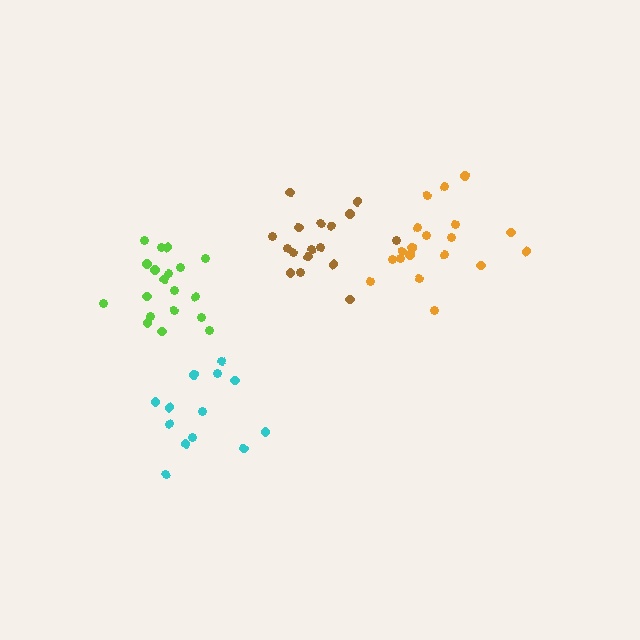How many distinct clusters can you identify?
There are 4 distinct clusters.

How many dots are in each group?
Group 1: 13 dots, Group 2: 19 dots, Group 3: 17 dots, Group 4: 19 dots (68 total).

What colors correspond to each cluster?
The clusters are colored: cyan, orange, brown, lime.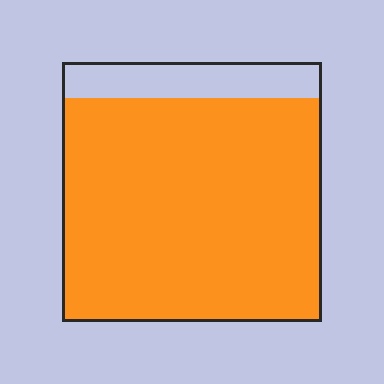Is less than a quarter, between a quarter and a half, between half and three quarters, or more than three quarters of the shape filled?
More than three quarters.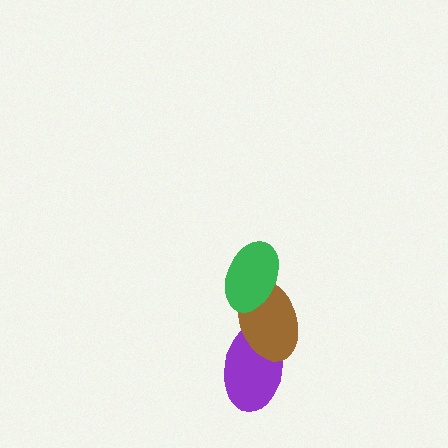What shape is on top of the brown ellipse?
The green ellipse is on top of the brown ellipse.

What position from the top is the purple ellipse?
The purple ellipse is 3rd from the top.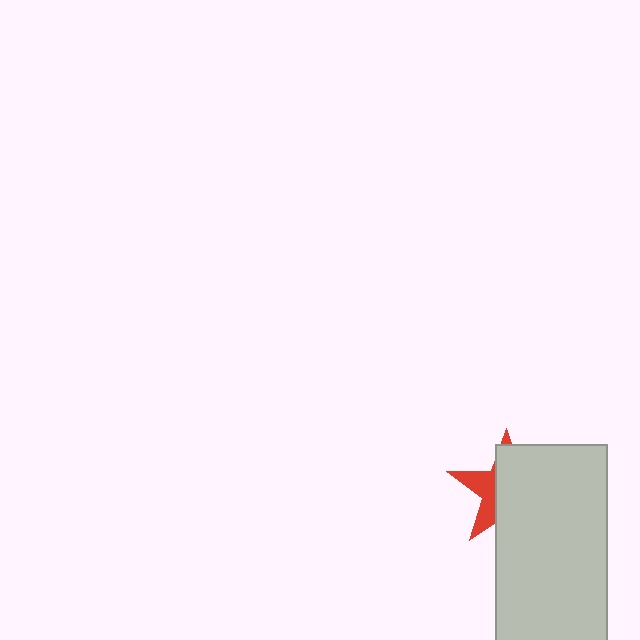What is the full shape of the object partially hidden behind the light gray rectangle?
The partially hidden object is a red star.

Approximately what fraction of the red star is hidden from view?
Roughly 66% of the red star is hidden behind the light gray rectangle.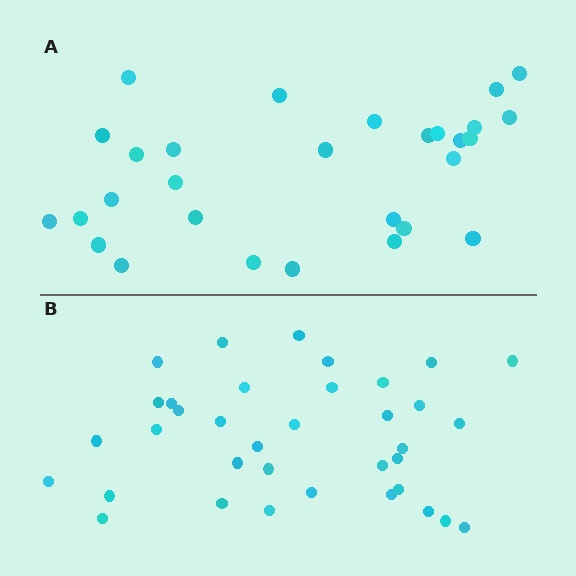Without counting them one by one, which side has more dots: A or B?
Region B (the bottom region) has more dots.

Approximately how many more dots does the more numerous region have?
Region B has roughly 8 or so more dots than region A.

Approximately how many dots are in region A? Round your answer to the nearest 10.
About 30 dots. (The exact count is 29, which rounds to 30.)